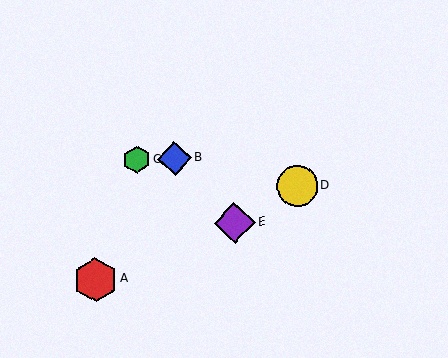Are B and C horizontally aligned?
Yes, both are at y≈158.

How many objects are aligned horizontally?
2 objects (B, C) are aligned horizontally.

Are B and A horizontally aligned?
No, B is at y≈158 and A is at y≈280.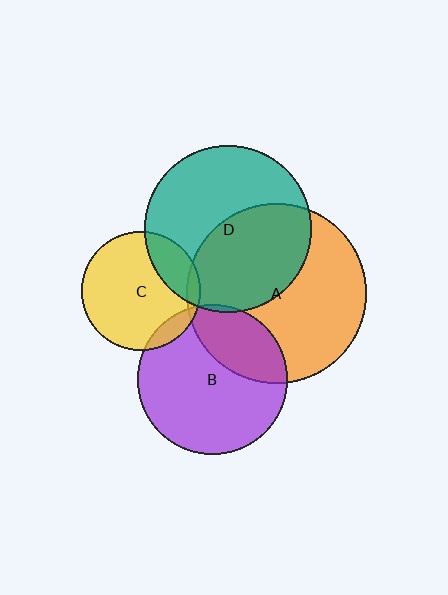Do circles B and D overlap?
Yes.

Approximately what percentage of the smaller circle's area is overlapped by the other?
Approximately 5%.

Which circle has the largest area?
Circle A (orange).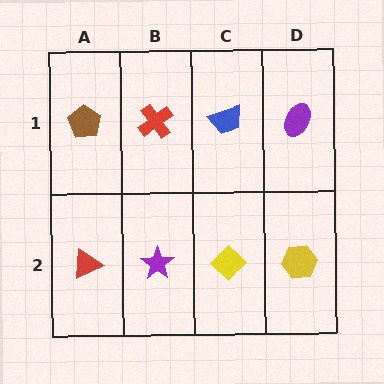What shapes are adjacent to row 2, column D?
A purple ellipse (row 1, column D), a yellow diamond (row 2, column C).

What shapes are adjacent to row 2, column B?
A red cross (row 1, column B), a red triangle (row 2, column A), a yellow diamond (row 2, column C).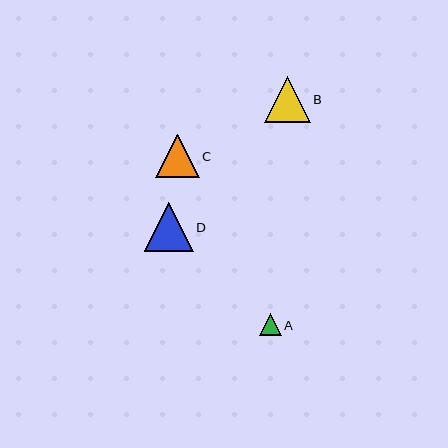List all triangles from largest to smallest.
From largest to smallest: D, B, C, A.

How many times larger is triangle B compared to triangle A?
Triangle B is approximately 2.2 times the size of triangle A.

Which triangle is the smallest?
Triangle A is the smallest with a size of approximately 21 pixels.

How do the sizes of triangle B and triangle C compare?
Triangle B and triangle C are approximately the same size.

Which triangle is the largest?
Triangle D is the largest with a size of approximately 49 pixels.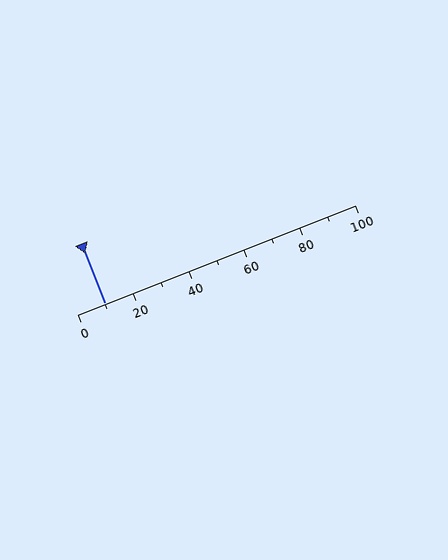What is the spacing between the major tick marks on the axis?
The major ticks are spaced 20 apart.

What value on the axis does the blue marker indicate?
The marker indicates approximately 10.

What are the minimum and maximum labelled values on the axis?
The axis runs from 0 to 100.